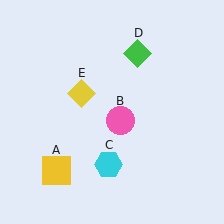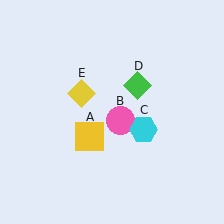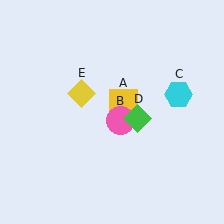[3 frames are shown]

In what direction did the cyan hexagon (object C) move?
The cyan hexagon (object C) moved up and to the right.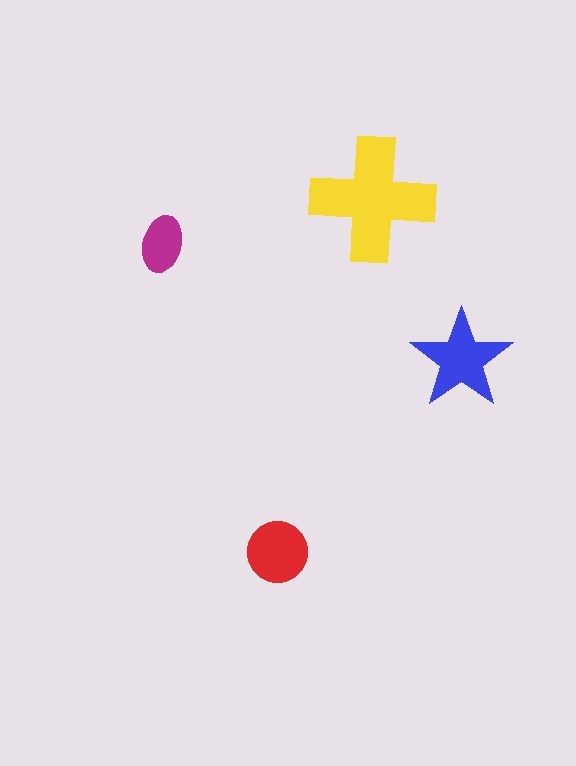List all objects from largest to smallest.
The yellow cross, the blue star, the red circle, the magenta ellipse.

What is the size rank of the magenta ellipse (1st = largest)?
4th.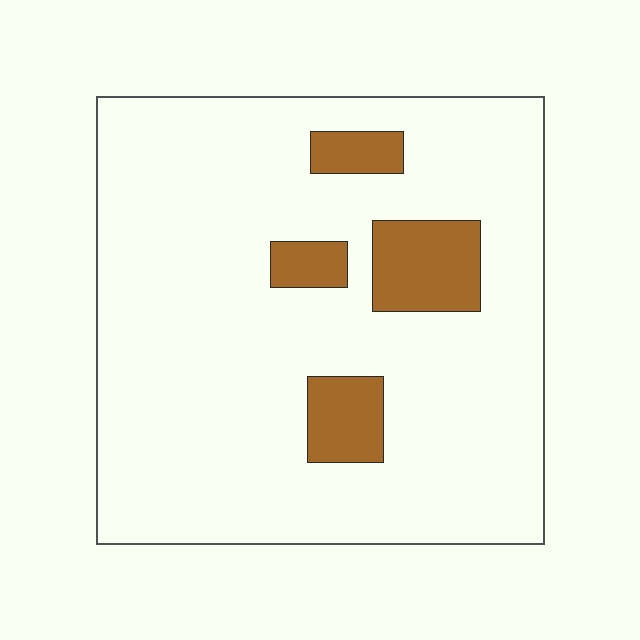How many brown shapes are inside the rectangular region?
4.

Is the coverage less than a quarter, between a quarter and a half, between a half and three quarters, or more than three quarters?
Less than a quarter.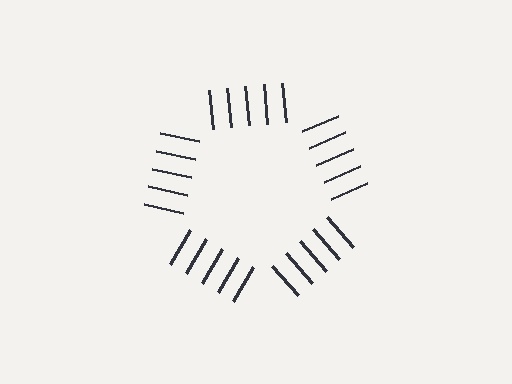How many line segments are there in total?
25 — 5 along each of the 5 edges.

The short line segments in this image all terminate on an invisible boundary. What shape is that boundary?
An illusory pentagon — the line segments terminate on its edges but no continuous stroke is drawn.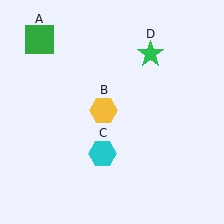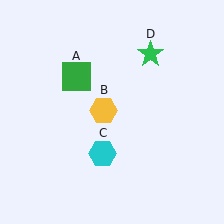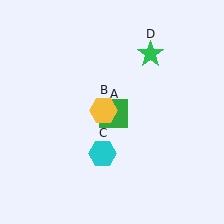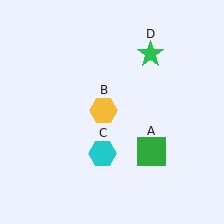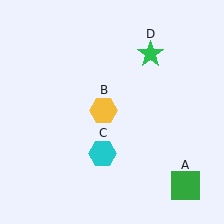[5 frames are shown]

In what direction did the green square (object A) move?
The green square (object A) moved down and to the right.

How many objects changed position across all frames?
1 object changed position: green square (object A).